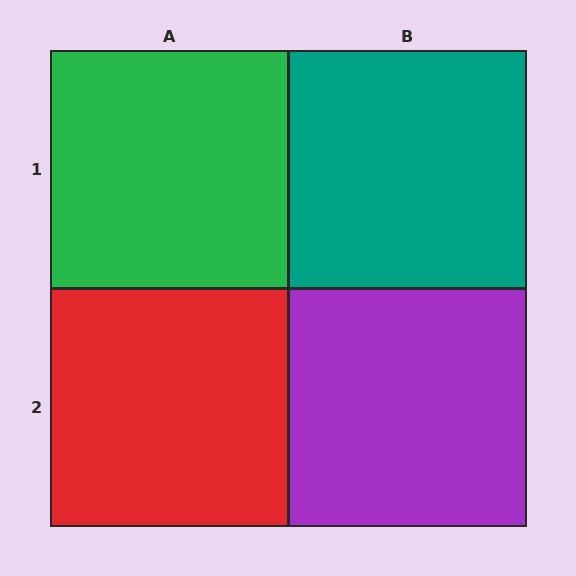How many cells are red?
1 cell is red.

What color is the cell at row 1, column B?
Teal.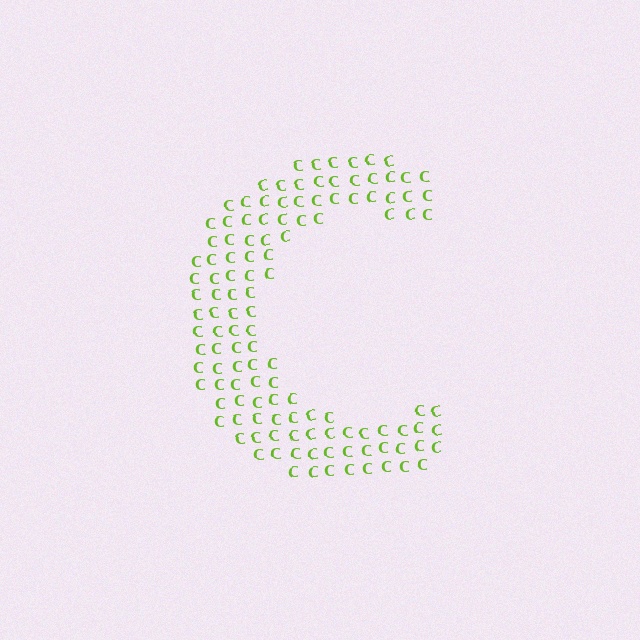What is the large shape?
The large shape is the letter C.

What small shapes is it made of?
It is made of small letter C's.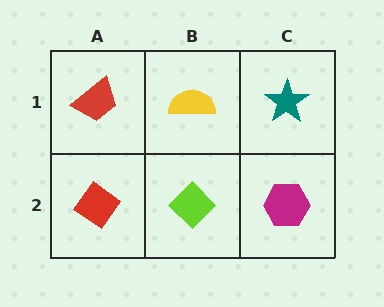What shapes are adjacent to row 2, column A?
A red trapezoid (row 1, column A), a lime diamond (row 2, column B).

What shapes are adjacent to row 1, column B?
A lime diamond (row 2, column B), a red trapezoid (row 1, column A), a teal star (row 1, column C).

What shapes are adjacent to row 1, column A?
A red diamond (row 2, column A), a yellow semicircle (row 1, column B).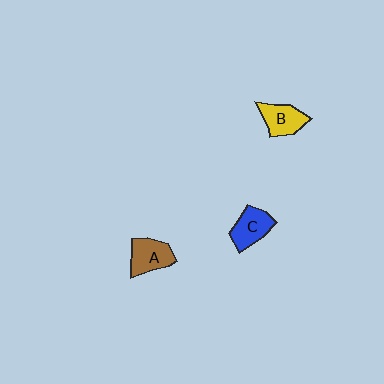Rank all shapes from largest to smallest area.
From largest to smallest: A (brown), C (blue), B (yellow).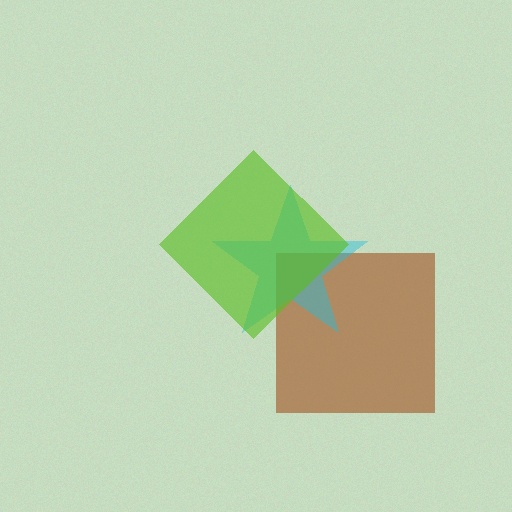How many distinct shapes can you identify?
There are 3 distinct shapes: a brown square, a cyan star, a lime diamond.